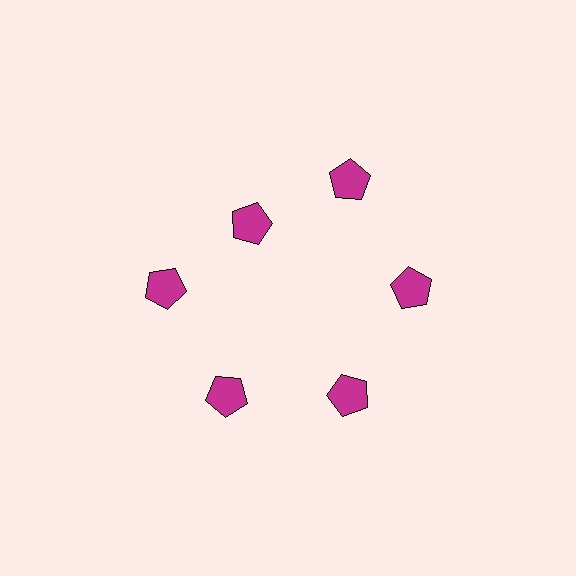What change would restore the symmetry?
The symmetry would be restored by moving it outward, back onto the ring so that all 6 pentagons sit at equal angles and equal distance from the center.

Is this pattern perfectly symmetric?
No. The 6 magenta pentagons are arranged in a ring, but one element near the 11 o'clock position is pulled inward toward the center, breaking the 6-fold rotational symmetry.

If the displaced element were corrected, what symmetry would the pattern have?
It would have 6-fold rotational symmetry — the pattern would map onto itself every 60 degrees.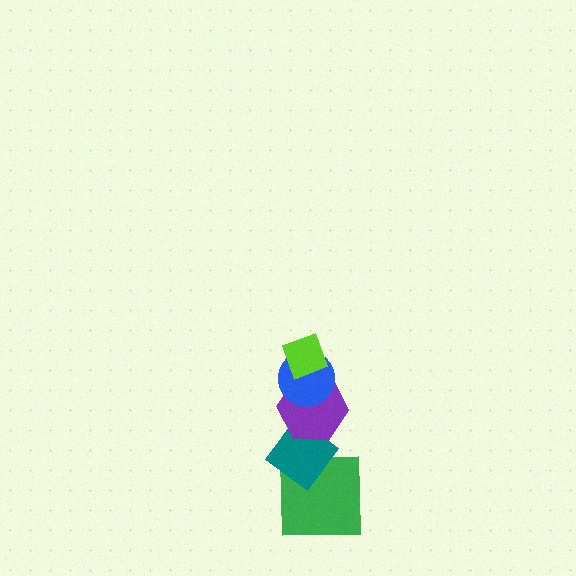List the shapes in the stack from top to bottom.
From top to bottom: the lime diamond, the blue circle, the purple hexagon, the teal diamond, the green square.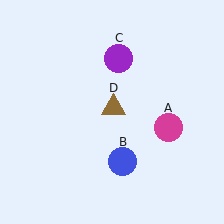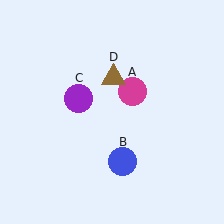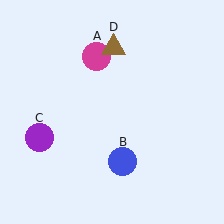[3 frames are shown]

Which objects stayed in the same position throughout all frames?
Blue circle (object B) remained stationary.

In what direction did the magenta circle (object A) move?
The magenta circle (object A) moved up and to the left.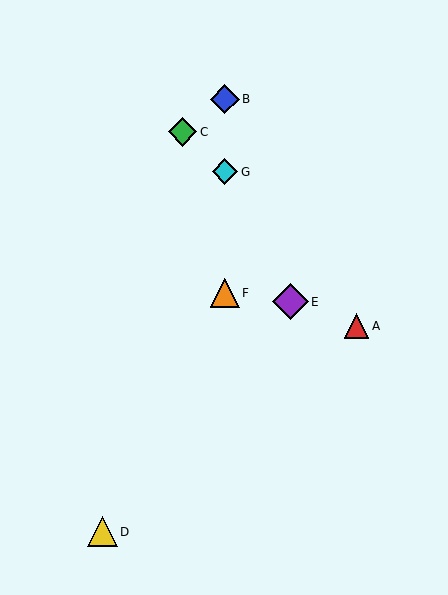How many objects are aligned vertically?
3 objects (B, F, G) are aligned vertically.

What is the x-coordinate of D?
Object D is at x≈102.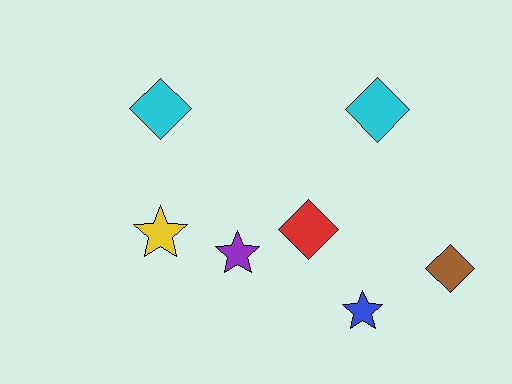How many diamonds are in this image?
There are 4 diamonds.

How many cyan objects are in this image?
There are 2 cyan objects.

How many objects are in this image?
There are 7 objects.